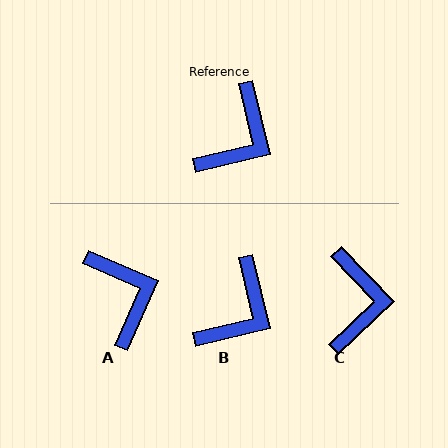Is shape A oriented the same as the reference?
No, it is off by about 53 degrees.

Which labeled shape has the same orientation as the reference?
B.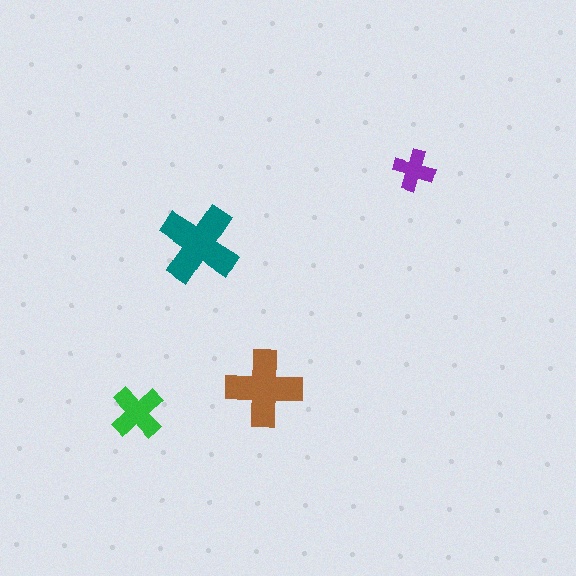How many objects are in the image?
There are 4 objects in the image.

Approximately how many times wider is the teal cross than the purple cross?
About 2 times wider.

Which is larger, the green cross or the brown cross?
The brown one.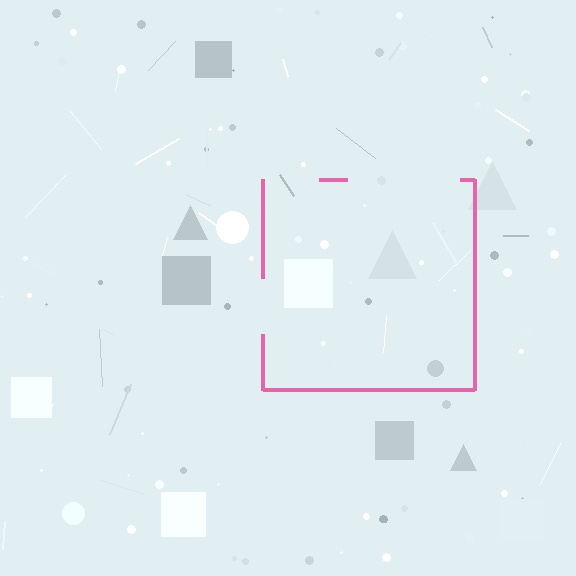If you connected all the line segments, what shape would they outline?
They would outline a square.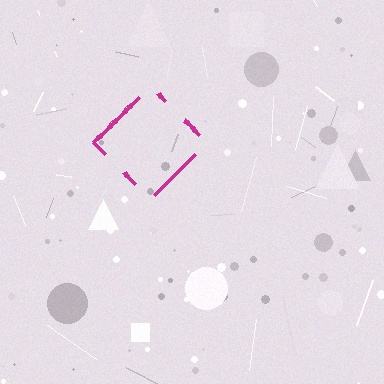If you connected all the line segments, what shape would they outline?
They would outline a diamond.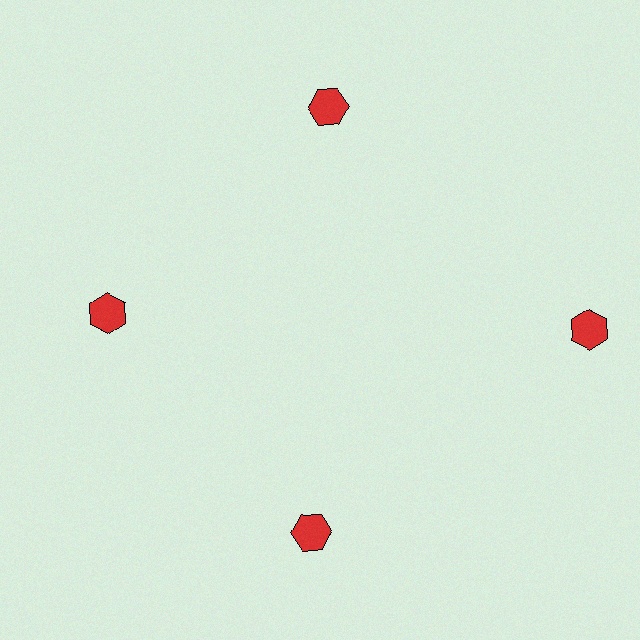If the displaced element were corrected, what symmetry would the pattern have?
It would have 4-fold rotational symmetry — the pattern would map onto itself every 90 degrees.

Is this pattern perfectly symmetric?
No. The 4 red hexagons are arranged in a ring, but one element near the 3 o'clock position is pushed outward from the center, breaking the 4-fold rotational symmetry.